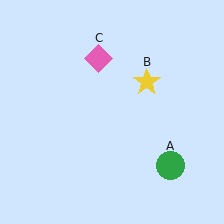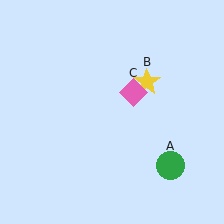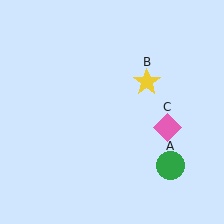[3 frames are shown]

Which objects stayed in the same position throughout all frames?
Green circle (object A) and yellow star (object B) remained stationary.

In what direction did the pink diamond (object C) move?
The pink diamond (object C) moved down and to the right.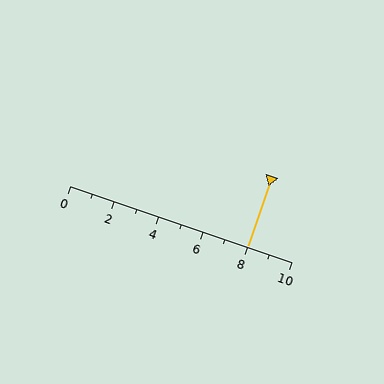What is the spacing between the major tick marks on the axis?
The major ticks are spaced 2 apart.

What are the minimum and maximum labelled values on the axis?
The axis runs from 0 to 10.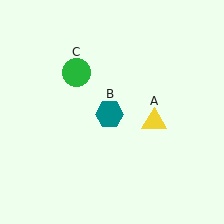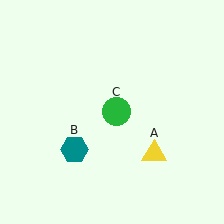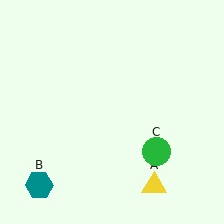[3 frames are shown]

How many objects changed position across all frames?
3 objects changed position: yellow triangle (object A), teal hexagon (object B), green circle (object C).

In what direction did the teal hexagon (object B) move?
The teal hexagon (object B) moved down and to the left.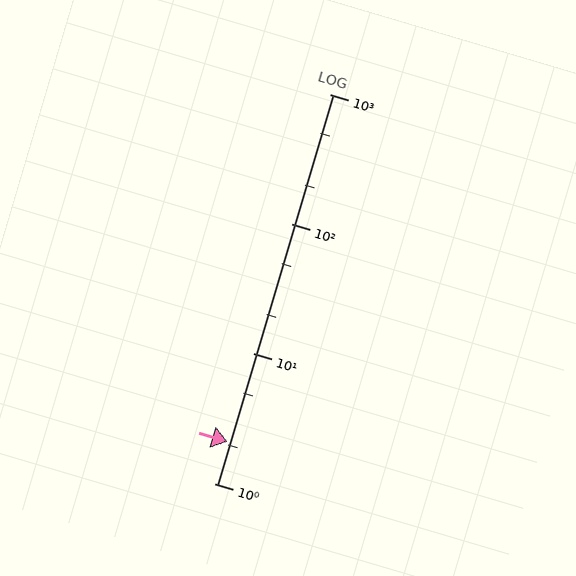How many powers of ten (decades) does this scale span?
The scale spans 3 decades, from 1 to 1000.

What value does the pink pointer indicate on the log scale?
The pointer indicates approximately 2.1.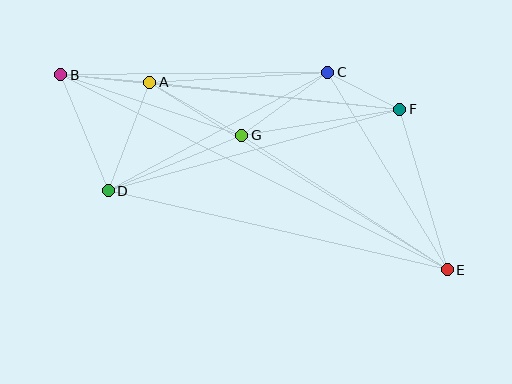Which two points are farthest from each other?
Points B and E are farthest from each other.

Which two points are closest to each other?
Points C and F are closest to each other.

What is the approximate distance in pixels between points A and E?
The distance between A and E is approximately 352 pixels.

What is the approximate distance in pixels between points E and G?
The distance between E and G is approximately 246 pixels.